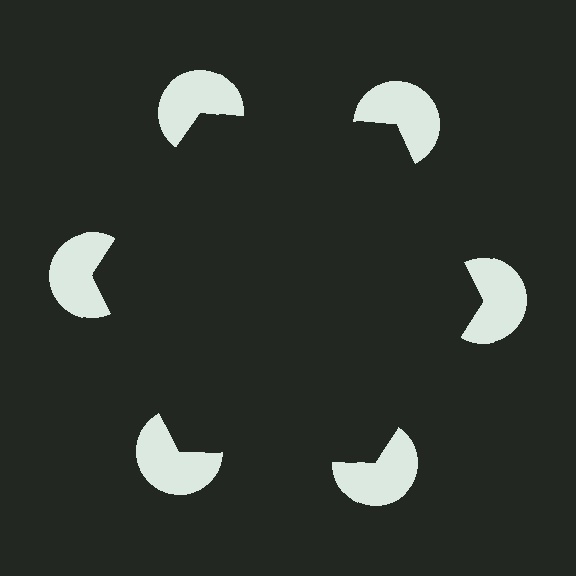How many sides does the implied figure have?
6 sides.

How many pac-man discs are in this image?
There are 6 — one at each vertex of the illusory hexagon.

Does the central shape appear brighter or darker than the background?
It typically appears slightly darker than the background, even though no actual brightness change is drawn.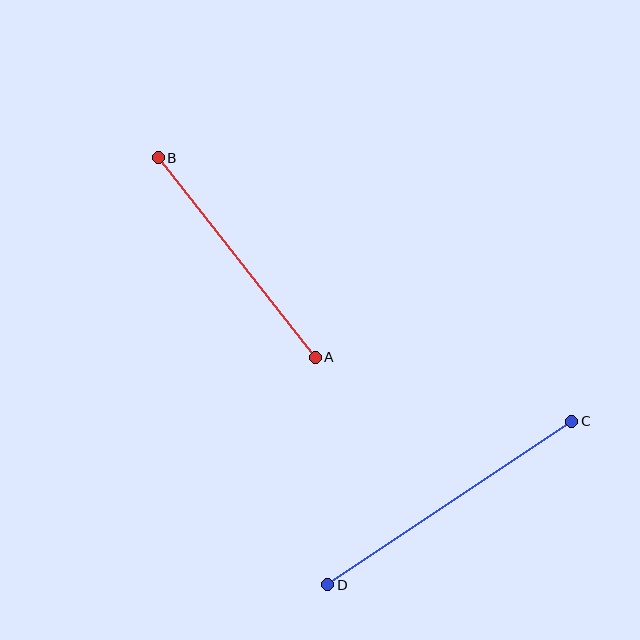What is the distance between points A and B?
The distance is approximately 254 pixels.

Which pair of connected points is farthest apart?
Points C and D are farthest apart.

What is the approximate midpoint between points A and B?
The midpoint is at approximately (237, 257) pixels.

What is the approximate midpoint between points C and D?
The midpoint is at approximately (450, 503) pixels.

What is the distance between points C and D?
The distance is approximately 294 pixels.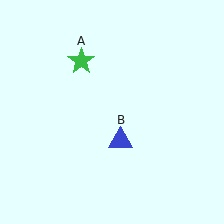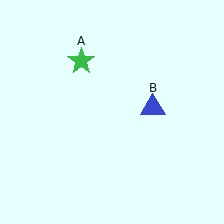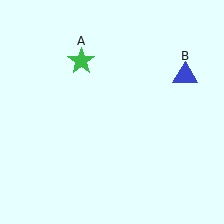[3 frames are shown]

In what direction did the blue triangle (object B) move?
The blue triangle (object B) moved up and to the right.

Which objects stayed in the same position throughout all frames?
Green star (object A) remained stationary.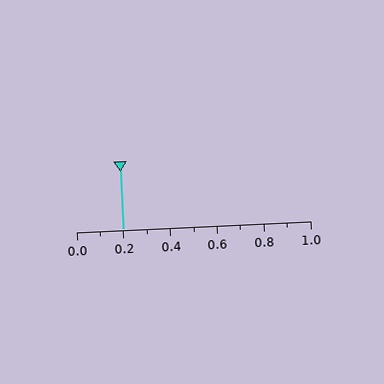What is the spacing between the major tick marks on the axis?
The major ticks are spaced 0.2 apart.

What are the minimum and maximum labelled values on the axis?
The axis runs from 0.0 to 1.0.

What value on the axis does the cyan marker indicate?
The marker indicates approximately 0.2.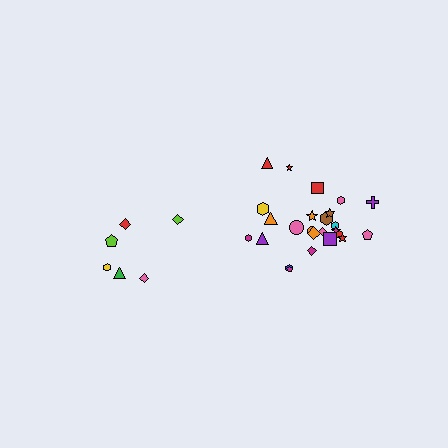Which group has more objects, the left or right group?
The right group.